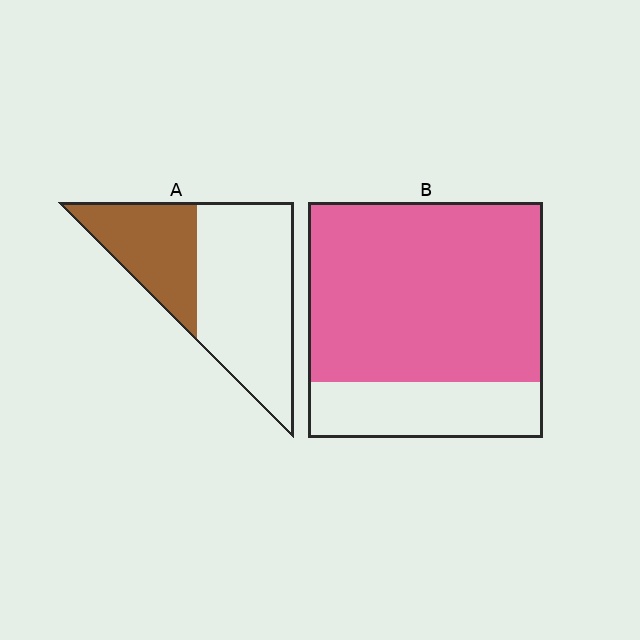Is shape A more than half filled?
No.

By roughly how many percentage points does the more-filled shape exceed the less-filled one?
By roughly 40 percentage points (B over A).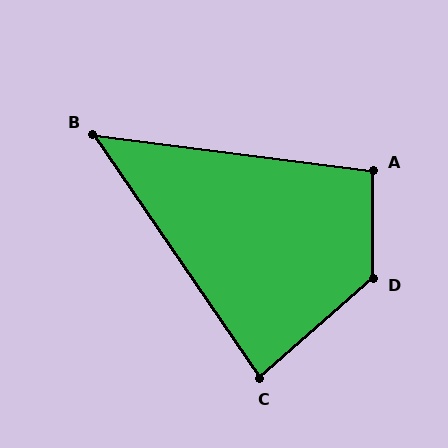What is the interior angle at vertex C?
Approximately 83 degrees (acute).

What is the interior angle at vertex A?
Approximately 97 degrees (obtuse).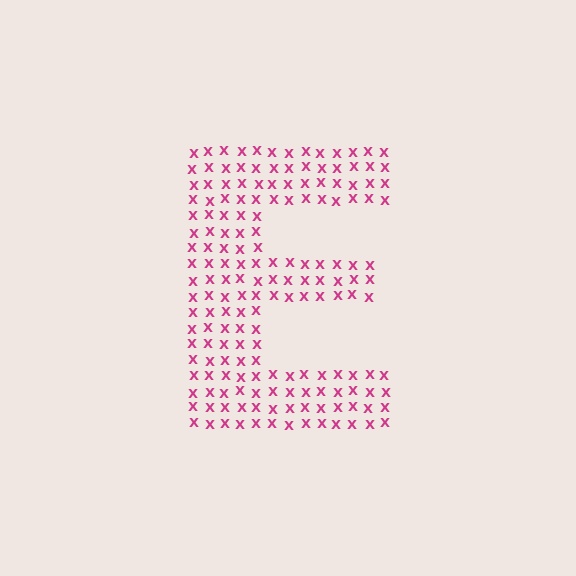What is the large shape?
The large shape is the letter E.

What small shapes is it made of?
It is made of small letter X's.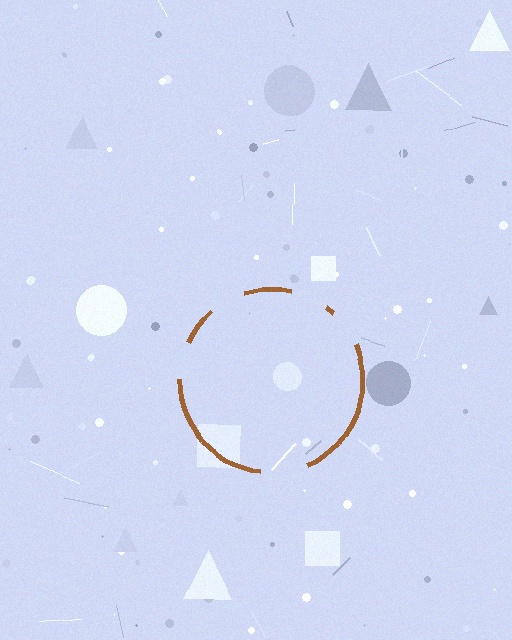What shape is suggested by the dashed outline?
The dashed outline suggests a circle.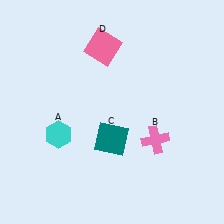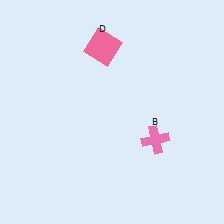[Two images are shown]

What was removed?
The cyan hexagon (A), the teal square (C) were removed in Image 2.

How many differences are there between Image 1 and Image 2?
There are 2 differences between the two images.